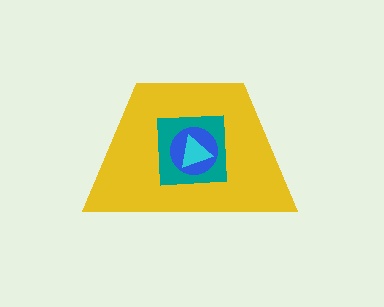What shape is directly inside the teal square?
The blue circle.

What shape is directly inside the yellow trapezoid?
The teal square.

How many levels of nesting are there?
4.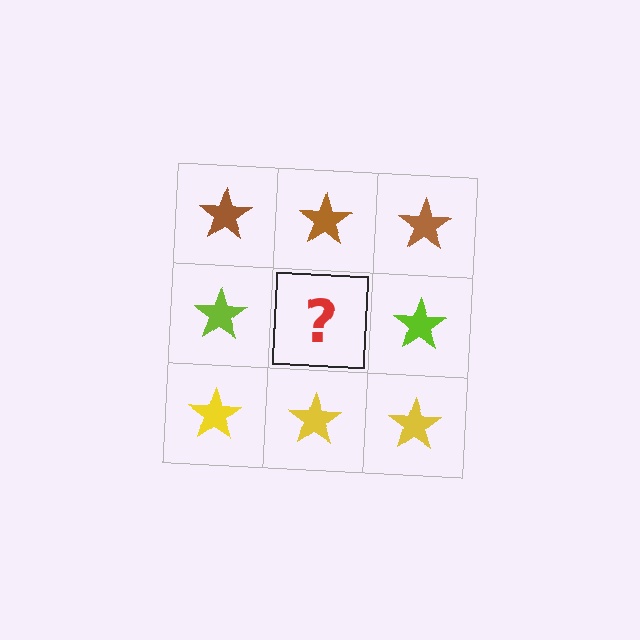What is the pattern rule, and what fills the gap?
The rule is that each row has a consistent color. The gap should be filled with a lime star.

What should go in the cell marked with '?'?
The missing cell should contain a lime star.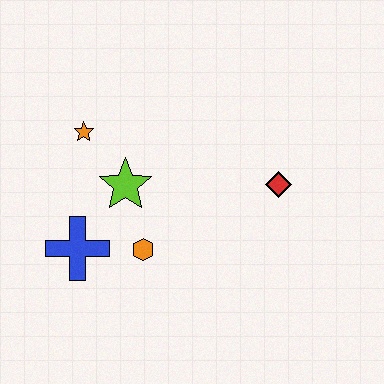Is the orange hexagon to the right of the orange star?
Yes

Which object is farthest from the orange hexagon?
The red diamond is farthest from the orange hexagon.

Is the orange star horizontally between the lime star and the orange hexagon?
No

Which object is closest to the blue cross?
The orange hexagon is closest to the blue cross.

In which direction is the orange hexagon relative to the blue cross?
The orange hexagon is to the right of the blue cross.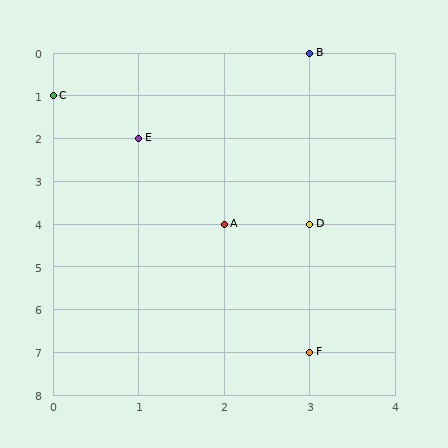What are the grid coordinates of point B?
Point B is at grid coordinates (3, 0).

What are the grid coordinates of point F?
Point F is at grid coordinates (3, 7).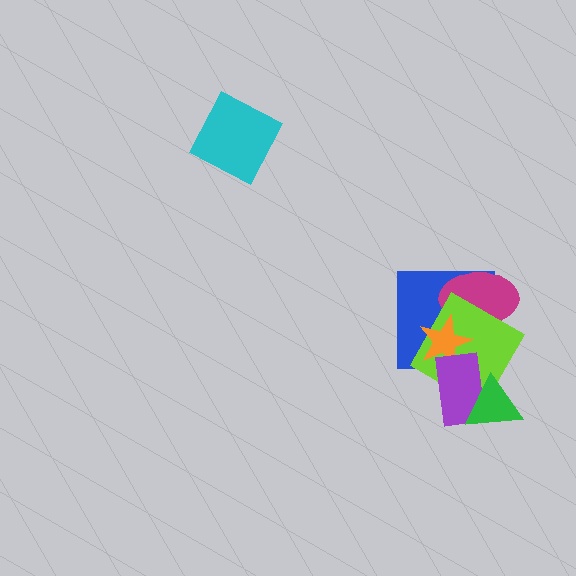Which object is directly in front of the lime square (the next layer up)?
The orange star is directly in front of the lime square.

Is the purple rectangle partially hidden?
Yes, it is partially covered by another shape.